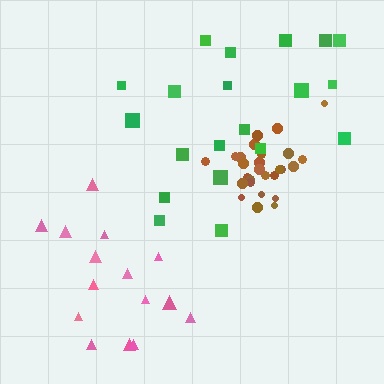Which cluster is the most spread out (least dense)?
Pink.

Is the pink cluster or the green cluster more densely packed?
Green.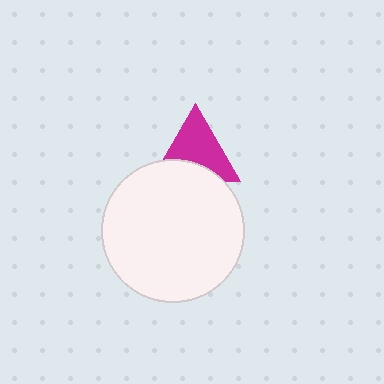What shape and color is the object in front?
The object in front is a white circle.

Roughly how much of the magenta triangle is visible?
Most of it is visible (roughly 67%).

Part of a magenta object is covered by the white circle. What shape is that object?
It is a triangle.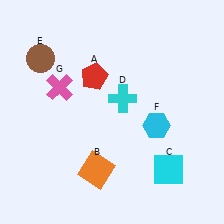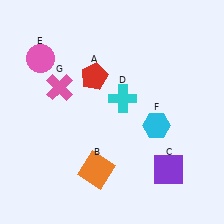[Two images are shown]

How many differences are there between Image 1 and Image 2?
There are 2 differences between the two images.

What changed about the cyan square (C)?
In Image 1, C is cyan. In Image 2, it changed to purple.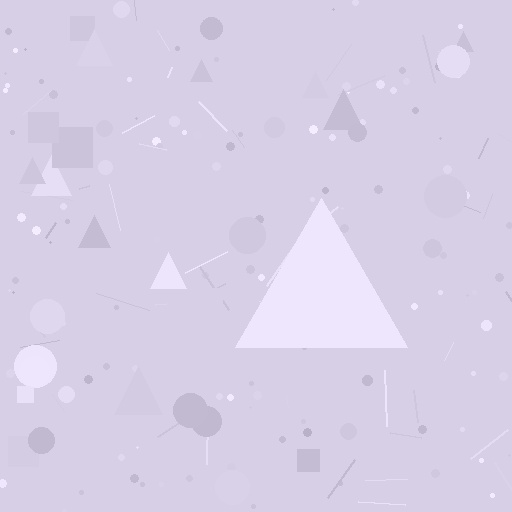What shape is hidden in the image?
A triangle is hidden in the image.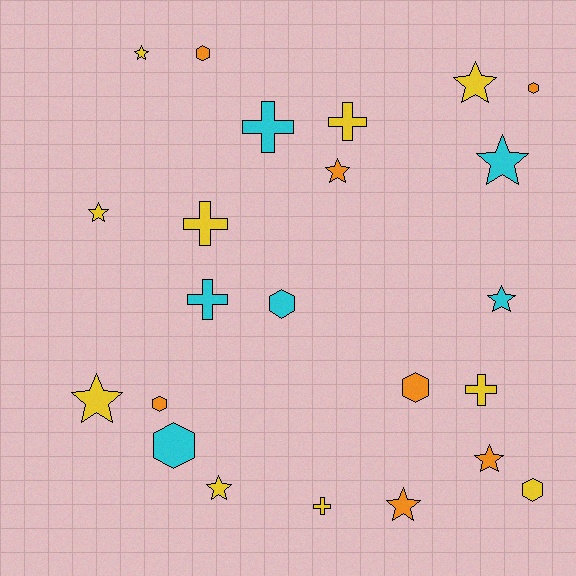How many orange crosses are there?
There are no orange crosses.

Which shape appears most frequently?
Star, with 10 objects.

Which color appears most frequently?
Yellow, with 10 objects.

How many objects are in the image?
There are 23 objects.